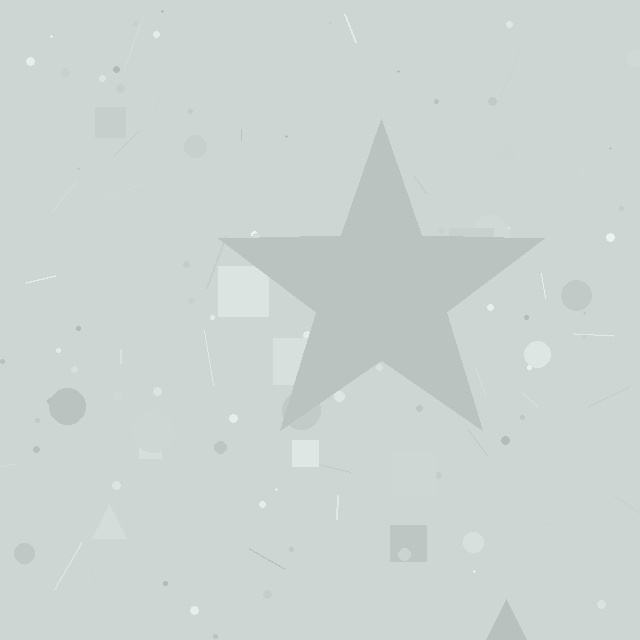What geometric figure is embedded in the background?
A star is embedded in the background.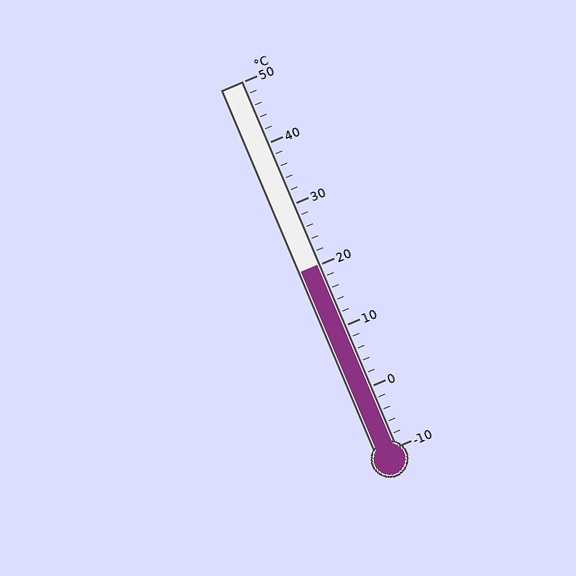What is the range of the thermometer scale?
The thermometer scale ranges from -10°C to 50°C.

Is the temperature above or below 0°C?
The temperature is above 0°C.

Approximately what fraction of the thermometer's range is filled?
The thermometer is filled to approximately 50% of its range.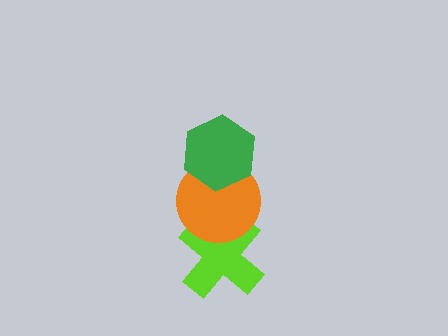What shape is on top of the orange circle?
The green hexagon is on top of the orange circle.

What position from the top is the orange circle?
The orange circle is 2nd from the top.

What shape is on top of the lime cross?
The orange circle is on top of the lime cross.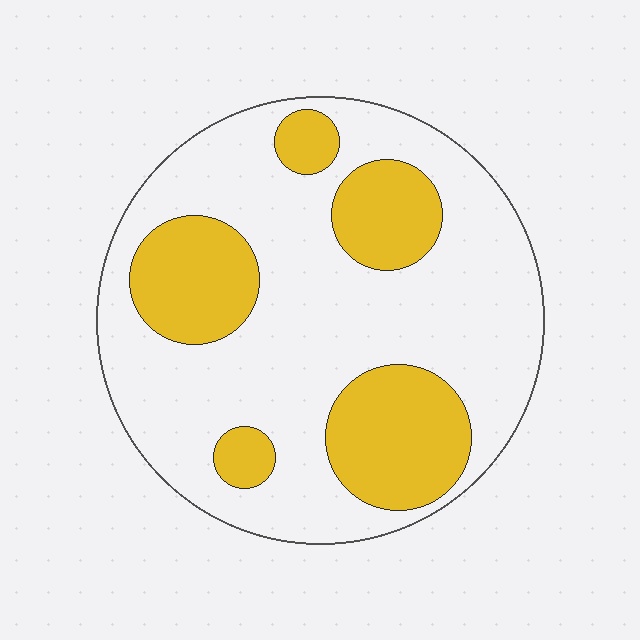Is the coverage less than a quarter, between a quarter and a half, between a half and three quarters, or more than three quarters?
Between a quarter and a half.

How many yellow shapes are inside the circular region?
5.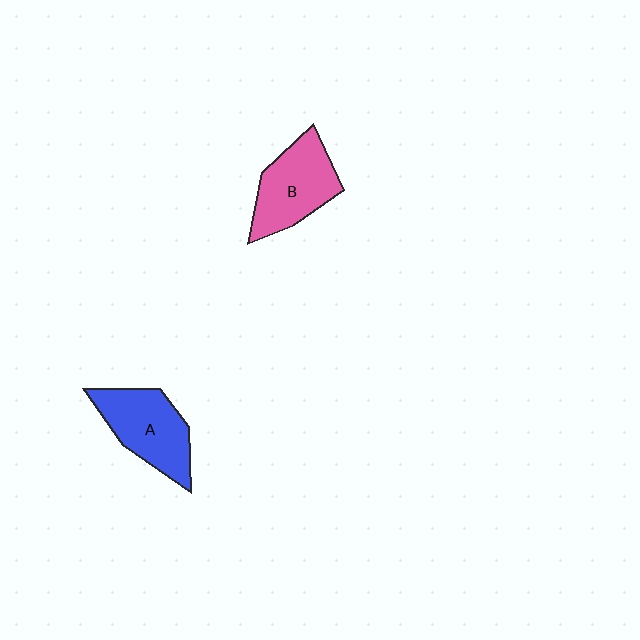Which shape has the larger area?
Shape A (blue).